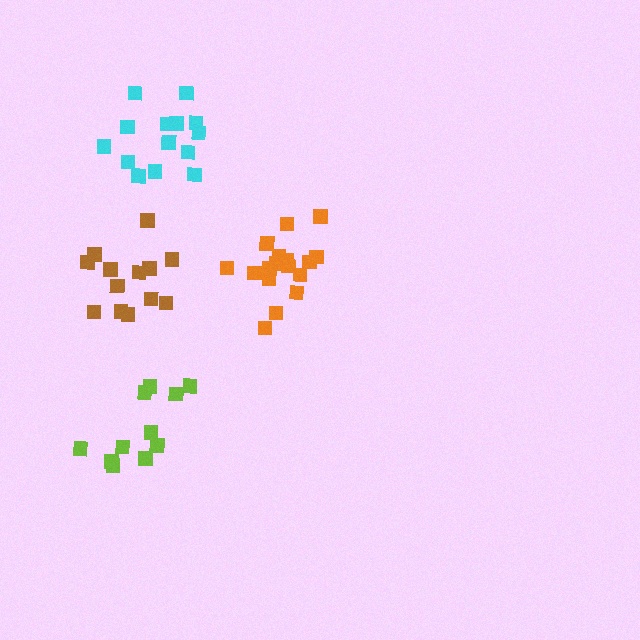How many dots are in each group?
Group 1: 11 dots, Group 2: 17 dots, Group 3: 14 dots, Group 4: 13 dots (55 total).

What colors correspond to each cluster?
The clusters are colored: lime, orange, cyan, brown.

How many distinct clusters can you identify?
There are 4 distinct clusters.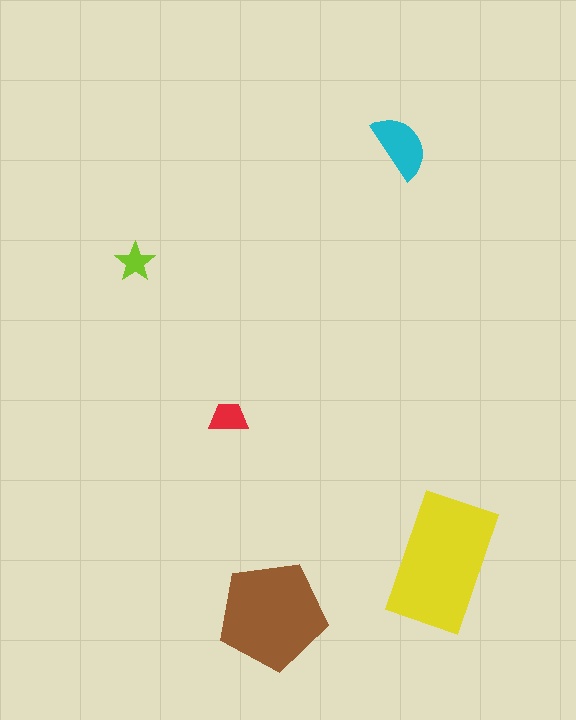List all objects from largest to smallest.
The yellow rectangle, the brown pentagon, the cyan semicircle, the red trapezoid, the lime star.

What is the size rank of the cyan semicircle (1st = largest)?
3rd.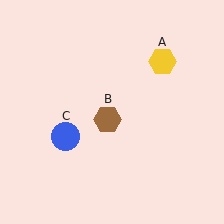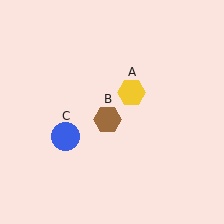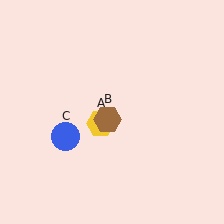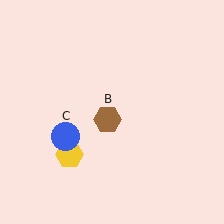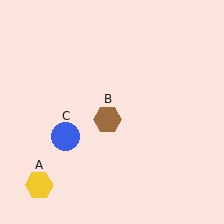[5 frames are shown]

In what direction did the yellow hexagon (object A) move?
The yellow hexagon (object A) moved down and to the left.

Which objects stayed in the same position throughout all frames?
Brown hexagon (object B) and blue circle (object C) remained stationary.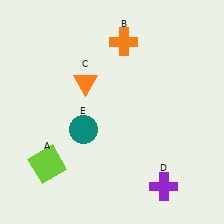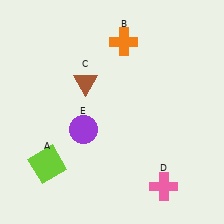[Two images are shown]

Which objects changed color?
C changed from orange to brown. D changed from purple to pink. E changed from teal to purple.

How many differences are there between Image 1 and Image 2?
There are 3 differences between the two images.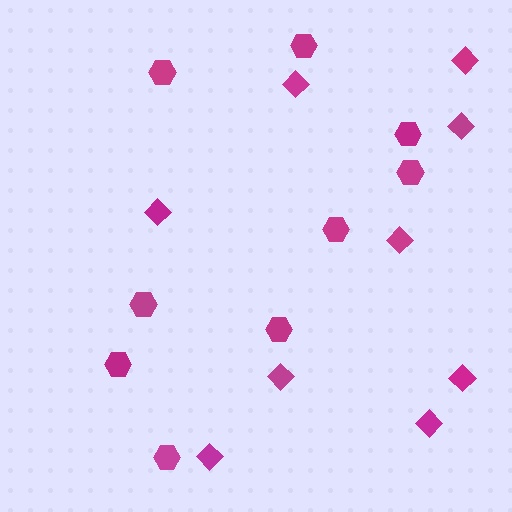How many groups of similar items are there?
There are 2 groups: one group of hexagons (9) and one group of diamonds (9).